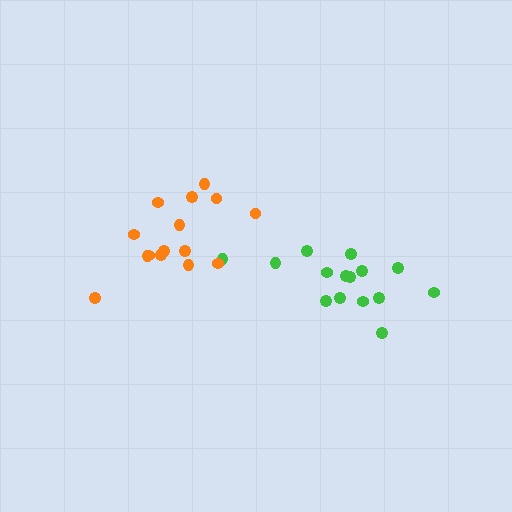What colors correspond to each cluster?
The clusters are colored: green, orange.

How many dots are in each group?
Group 1: 15 dots, Group 2: 15 dots (30 total).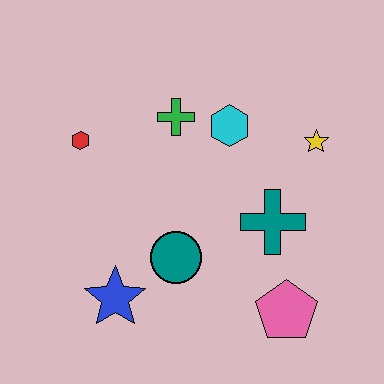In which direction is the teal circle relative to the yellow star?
The teal circle is to the left of the yellow star.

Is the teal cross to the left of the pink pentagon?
Yes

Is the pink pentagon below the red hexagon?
Yes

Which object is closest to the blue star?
The teal circle is closest to the blue star.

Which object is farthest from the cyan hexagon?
The blue star is farthest from the cyan hexagon.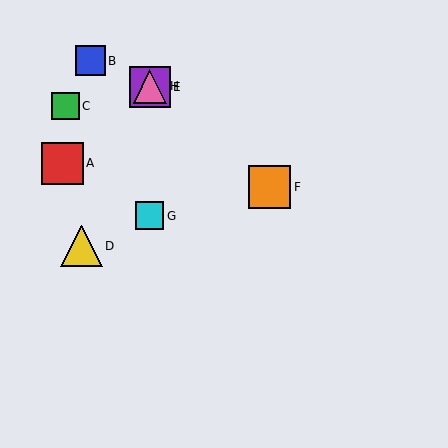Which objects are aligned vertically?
Objects E, G, H are aligned vertically.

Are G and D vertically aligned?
No, G is at x≈150 and D is at x≈82.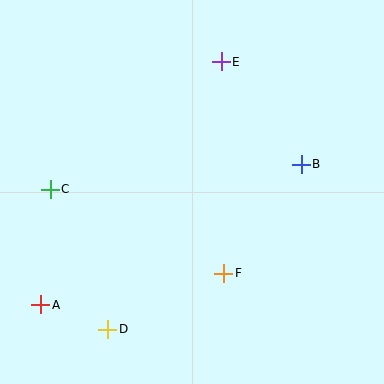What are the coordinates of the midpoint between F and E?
The midpoint between F and E is at (222, 168).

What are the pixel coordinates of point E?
Point E is at (221, 62).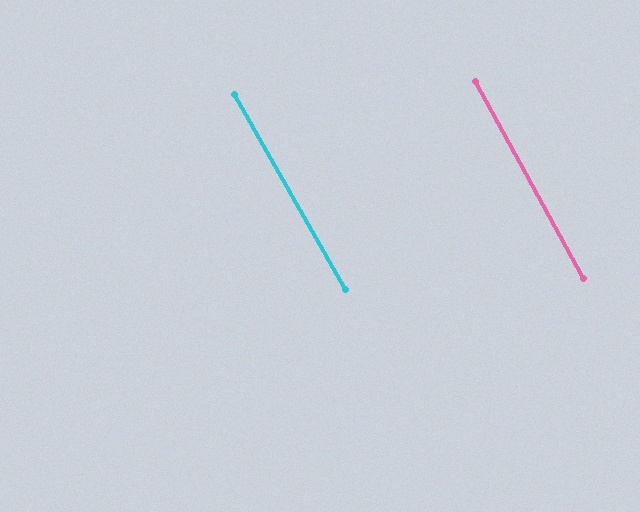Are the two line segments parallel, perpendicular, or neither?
Parallel — their directions differ by only 0.9°.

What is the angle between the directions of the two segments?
Approximately 1 degree.